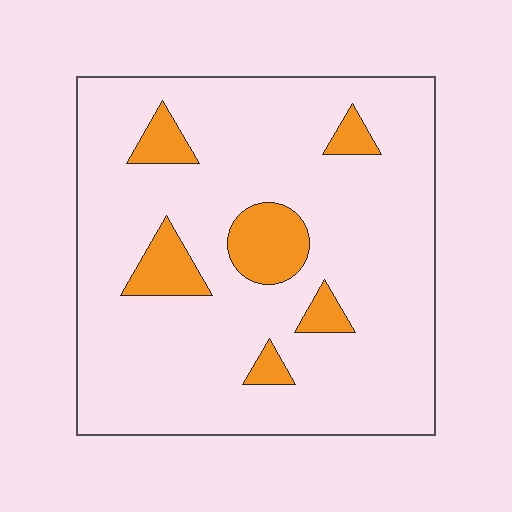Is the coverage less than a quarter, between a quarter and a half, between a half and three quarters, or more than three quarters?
Less than a quarter.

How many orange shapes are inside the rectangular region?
6.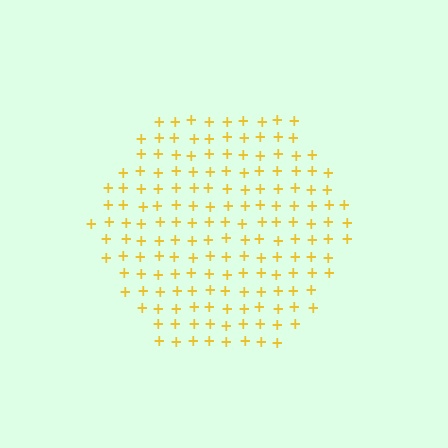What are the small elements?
The small elements are plus signs.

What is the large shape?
The large shape is a hexagon.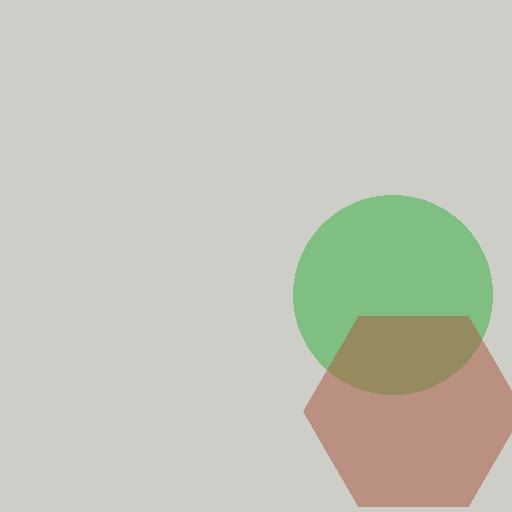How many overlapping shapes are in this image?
There are 2 overlapping shapes in the image.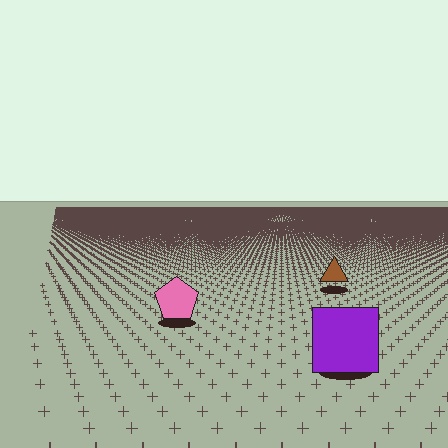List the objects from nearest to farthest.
From nearest to farthest: the purple square, the pink pentagon, the brown triangle.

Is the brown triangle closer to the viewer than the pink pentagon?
No. The pink pentagon is closer — you can tell from the texture gradient: the ground texture is coarser near it.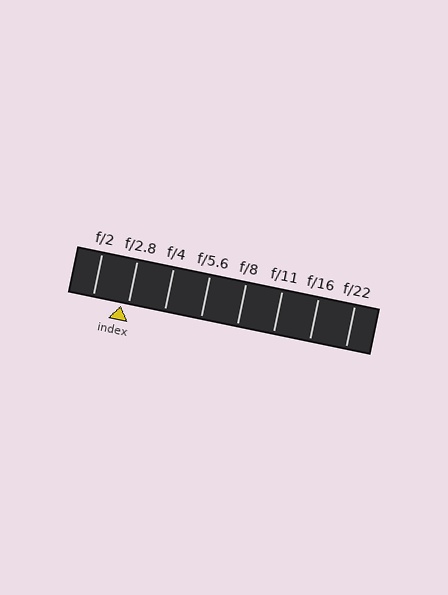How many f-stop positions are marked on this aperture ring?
There are 8 f-stop positions marked.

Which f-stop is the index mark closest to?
The index mark is closest to f/2.8.